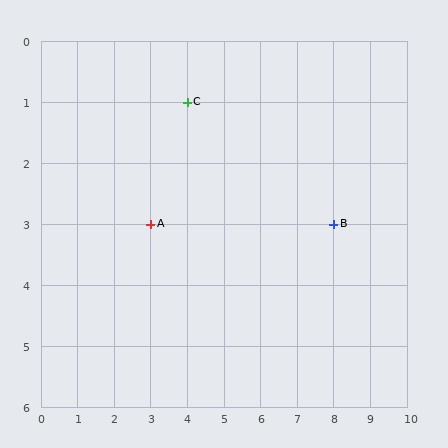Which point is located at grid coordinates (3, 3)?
Point A is at (3, 3).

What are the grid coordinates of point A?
Point A is at grid coordinates (3, 3).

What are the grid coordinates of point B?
Point B is at grid coordinates (8, 3).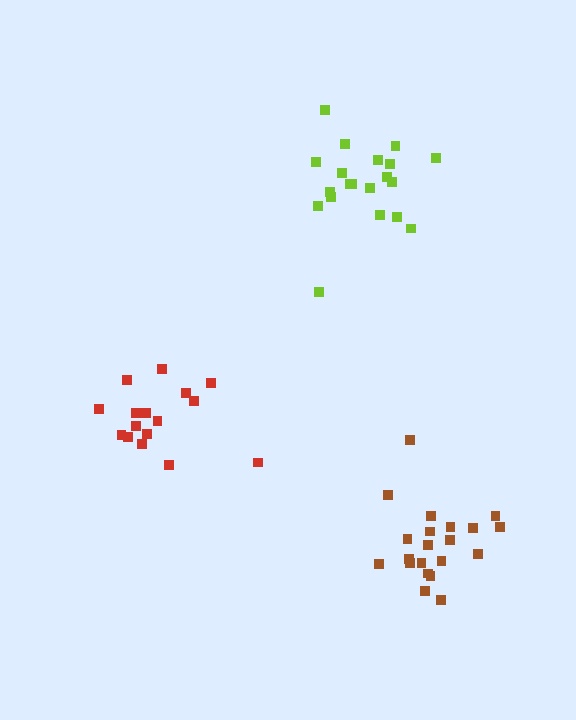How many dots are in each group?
Group 1: 20 dots, Group 2: 21 dots, Group 3: 16 dots (57 total).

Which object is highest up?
The lime cluster is topmost.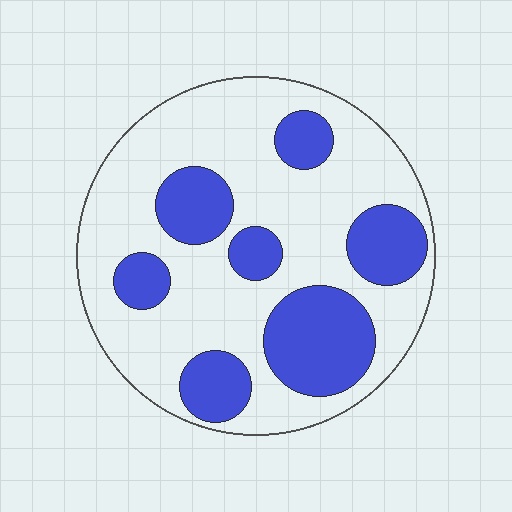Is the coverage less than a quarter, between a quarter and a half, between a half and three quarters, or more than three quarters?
Between a quarter and a half.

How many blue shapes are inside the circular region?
7.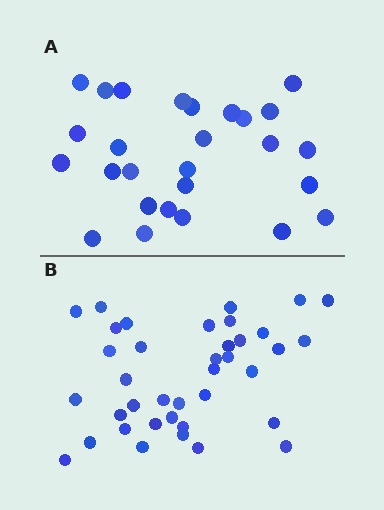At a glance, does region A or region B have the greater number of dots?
Region B (the bottom region) has more dots.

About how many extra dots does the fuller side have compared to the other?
Region B has roughly 12 or so more dots than region A.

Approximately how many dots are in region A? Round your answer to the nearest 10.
About 30 dots. (The exact count is 27, which rounds to 30.)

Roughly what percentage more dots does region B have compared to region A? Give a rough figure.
About 40% more.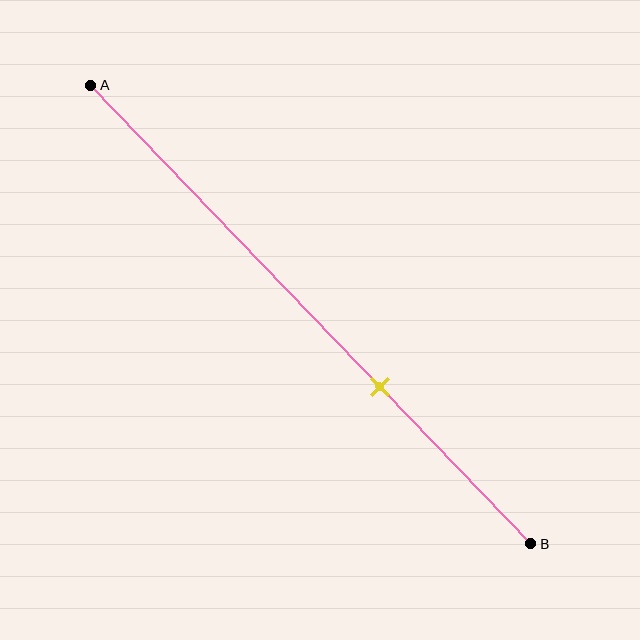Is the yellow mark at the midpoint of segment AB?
No, the mark is at about 65% from A, not at the 50% midpoint.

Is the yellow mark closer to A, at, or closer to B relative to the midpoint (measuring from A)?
The yellow mark is closer to point B than the midpoint of segment AB.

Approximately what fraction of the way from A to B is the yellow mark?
The yellow mark is approximately 65% of the way from A to B.